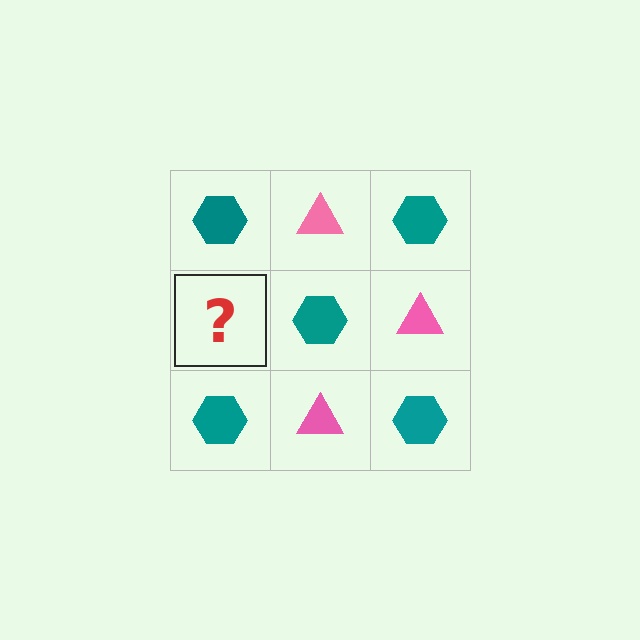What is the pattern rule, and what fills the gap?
The rule is that it alternates teal hexagon and pink triangle in a checkerboard pattern. The gap should be filled with a pink triangle.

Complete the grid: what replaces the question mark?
The question mark should be replaced with a pink triangle.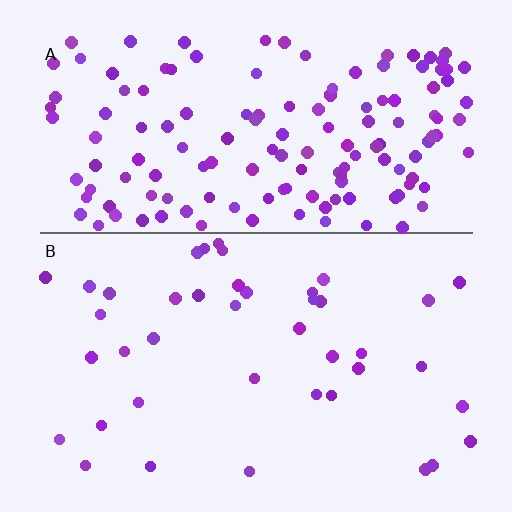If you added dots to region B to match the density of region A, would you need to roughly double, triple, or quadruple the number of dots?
Approximately quadruple.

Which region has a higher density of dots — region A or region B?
A (the top).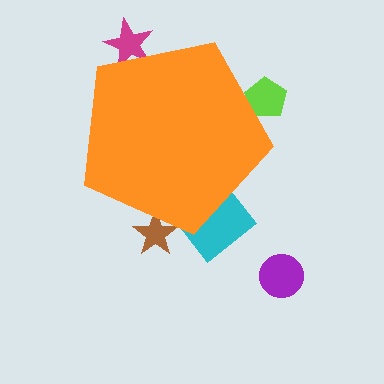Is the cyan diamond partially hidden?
Yes, the cyan diamond is partially hidden behind the orange pentagon.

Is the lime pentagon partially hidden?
Yes, the lime pentagon is partially hidden behind the orange pentagon.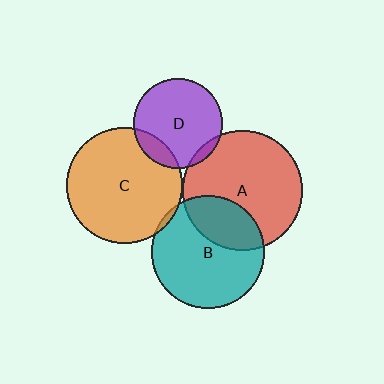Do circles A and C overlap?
Yes.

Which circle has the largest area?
Circle A (red).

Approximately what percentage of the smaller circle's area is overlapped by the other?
Approximately 5%.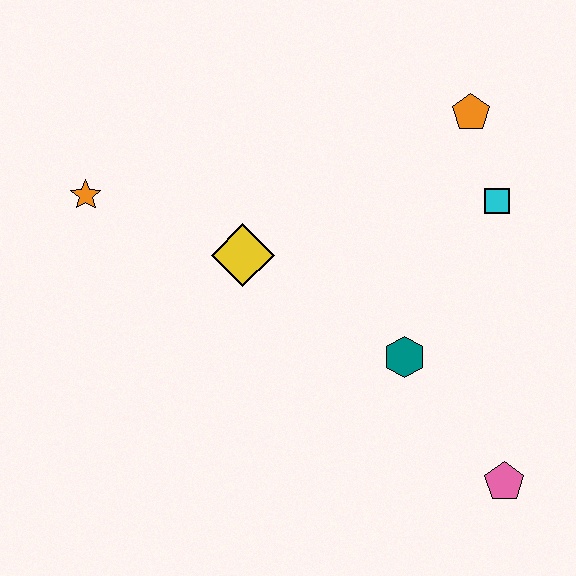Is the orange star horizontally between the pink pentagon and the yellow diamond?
No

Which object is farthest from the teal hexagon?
The orange star is farthest from the teal hexagon.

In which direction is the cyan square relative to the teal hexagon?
The cyan square is above the teal hexagon.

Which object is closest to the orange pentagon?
The cyan square is closest to the orange pentagon.